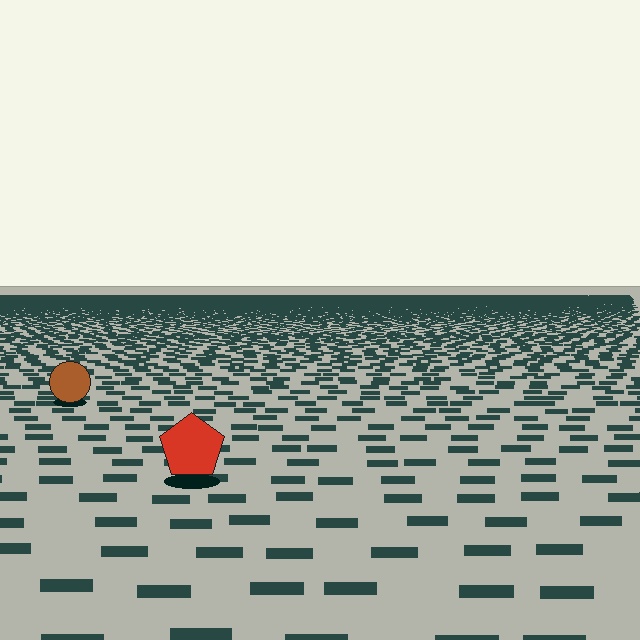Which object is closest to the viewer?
The red pentagon is closest. The texture marks near it are larger and more spread out.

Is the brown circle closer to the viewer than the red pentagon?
No. The red pentagon is closer — you can tell from the texture gradient: the ground texture is coarser near it.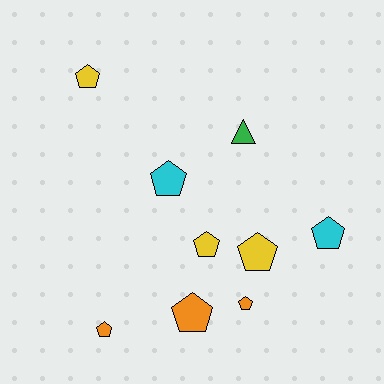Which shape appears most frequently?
Pentagon, with 8 objects.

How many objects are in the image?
There are 9 objects.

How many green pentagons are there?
There are no green pentagons.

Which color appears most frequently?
Yellow, with 3 objects.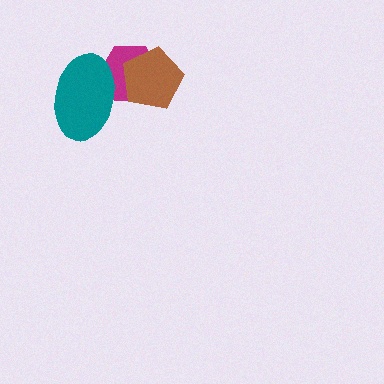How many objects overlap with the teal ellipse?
1 object overlaps with the teal ellipse.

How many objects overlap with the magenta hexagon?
2 objects overlap with the magenta hexagon.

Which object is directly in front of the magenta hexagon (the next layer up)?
The teal ellipse is directly in front of the magenta hexagon.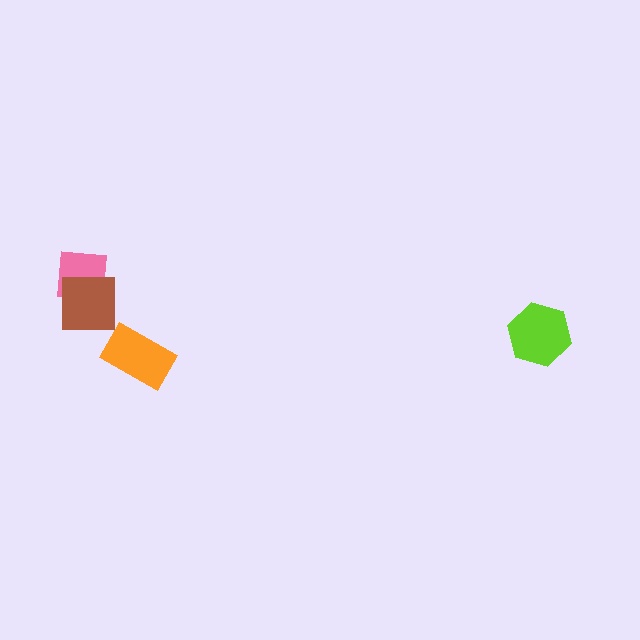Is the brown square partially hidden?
No, no other shape covers it.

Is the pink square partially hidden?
Yes, it is partially covered by another shape.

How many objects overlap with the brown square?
1 object overlaps with the brown square.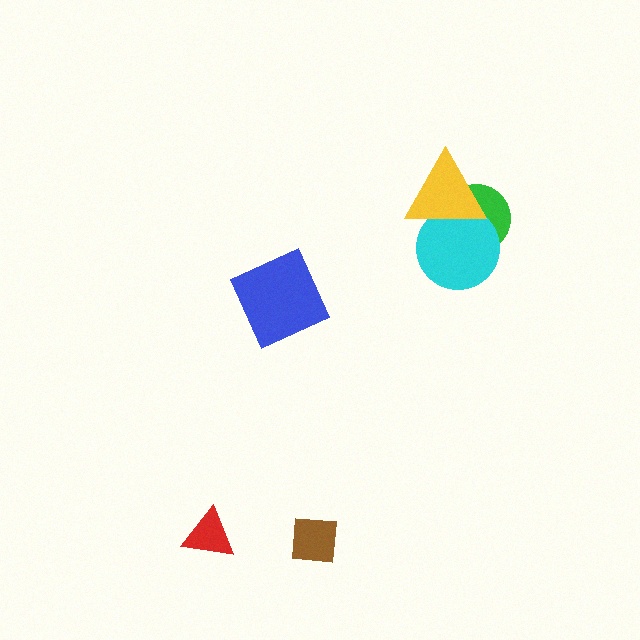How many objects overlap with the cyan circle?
2 objects overlap with the cyan circle.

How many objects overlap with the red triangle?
0 objects overlap with the red triangle.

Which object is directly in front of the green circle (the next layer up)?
The cyan circle is directly in front of the green circle.